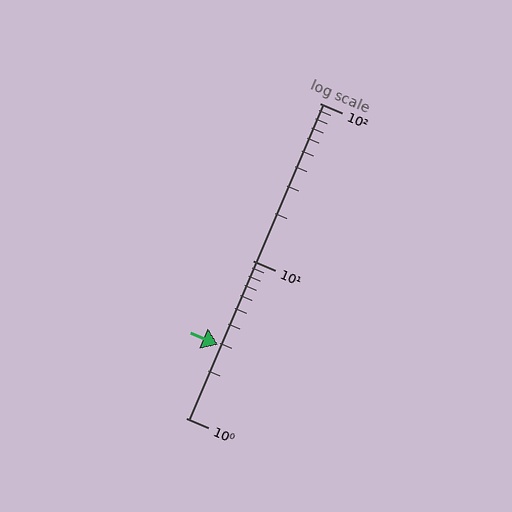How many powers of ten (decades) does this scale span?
The scale spans 2 decades, from 1 to 100.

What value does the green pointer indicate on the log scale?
The pointer indicates approximately 2.9.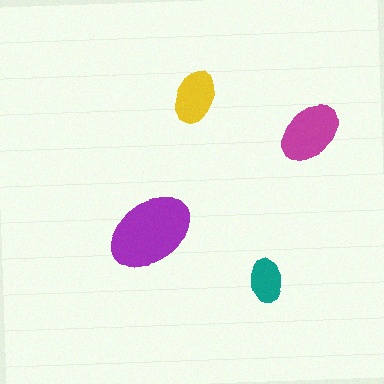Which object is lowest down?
The teal ellipse is bottommost.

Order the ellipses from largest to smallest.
the purple one, the magenta one, the yellow one, the teal one.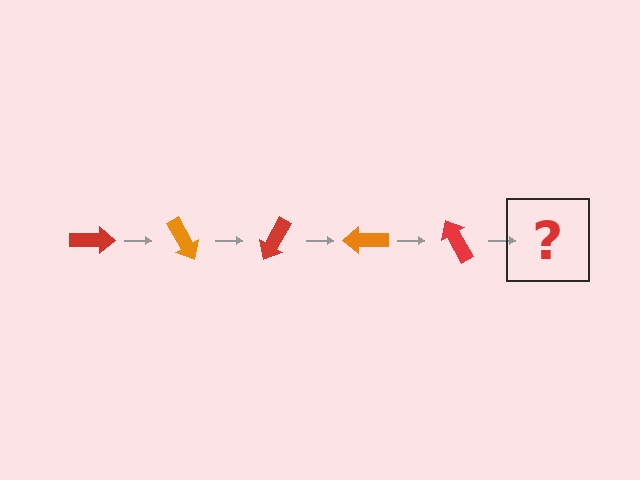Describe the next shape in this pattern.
It should be an orange arrow, rotated 300 degrees from the start.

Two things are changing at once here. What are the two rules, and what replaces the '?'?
The two rules are that it rotates 60 degrees each step and the color cycles through red and orange. The '?' should be an orange arrow, rotated 300 degrees from the start.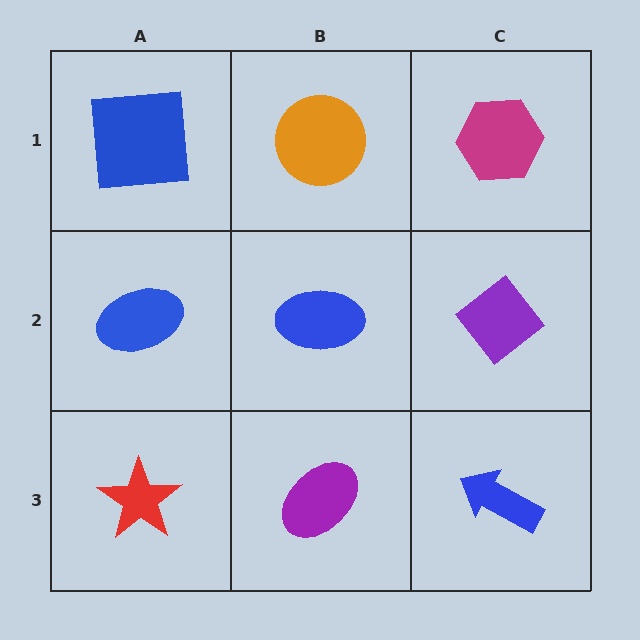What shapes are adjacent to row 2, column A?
A blue square (row 1, column A), a red star (row 3, column A), a blue ellipse (row 2, column B).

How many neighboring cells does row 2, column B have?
4.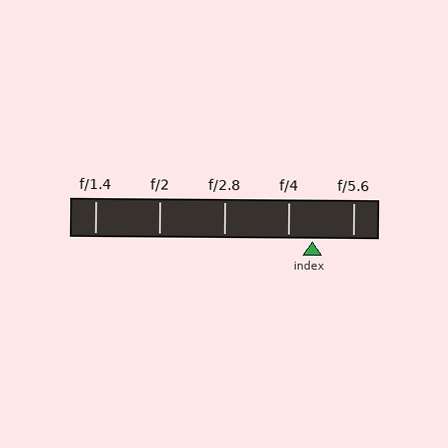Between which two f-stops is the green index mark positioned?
The index mark is between f/4 and f/5.6.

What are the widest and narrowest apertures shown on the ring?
The widest aperture shown is f/1.4 and the narrowest is f/5.6.